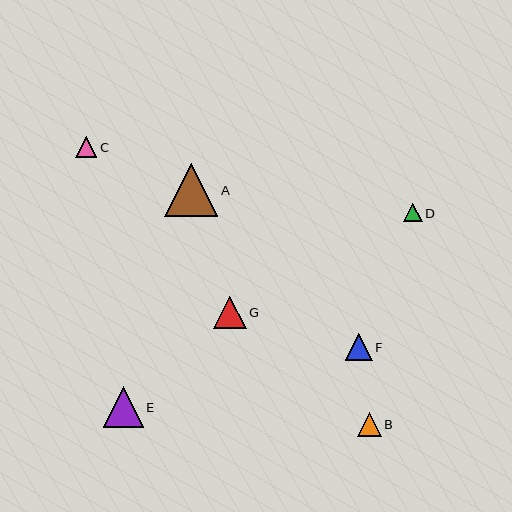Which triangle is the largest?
Triangle A is the largest with a size of approximately 53 pixels.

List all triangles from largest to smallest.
From largest to smallest: A, E, G, F, B, C, D.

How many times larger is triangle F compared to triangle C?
Triangle F is approximately 1.3 times the size of triangle C.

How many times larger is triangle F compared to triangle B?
Triangle F is approximately 1.2 times the size of triangle B.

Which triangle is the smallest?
Triangle D is the smallest with a size of approximately 19 pixels.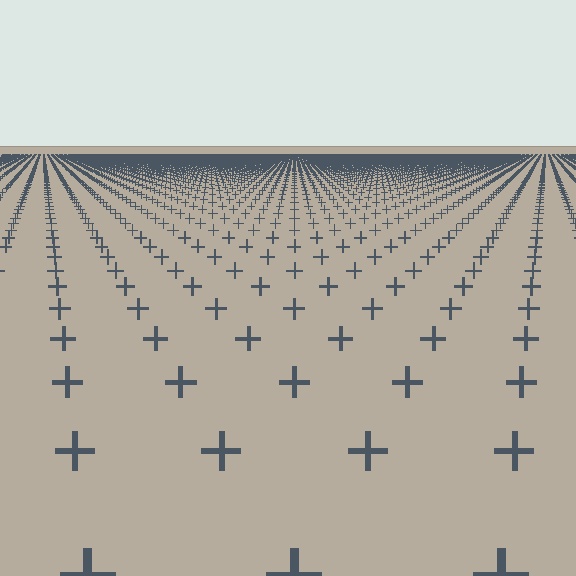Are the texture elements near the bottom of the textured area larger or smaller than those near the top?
Larger. Near the bottom, elements are closer to the viewer and appear at a bigger on-screen size.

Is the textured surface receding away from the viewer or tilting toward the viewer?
The surface is receding away from the viewer. Texture elements get smaller and denser toward the top.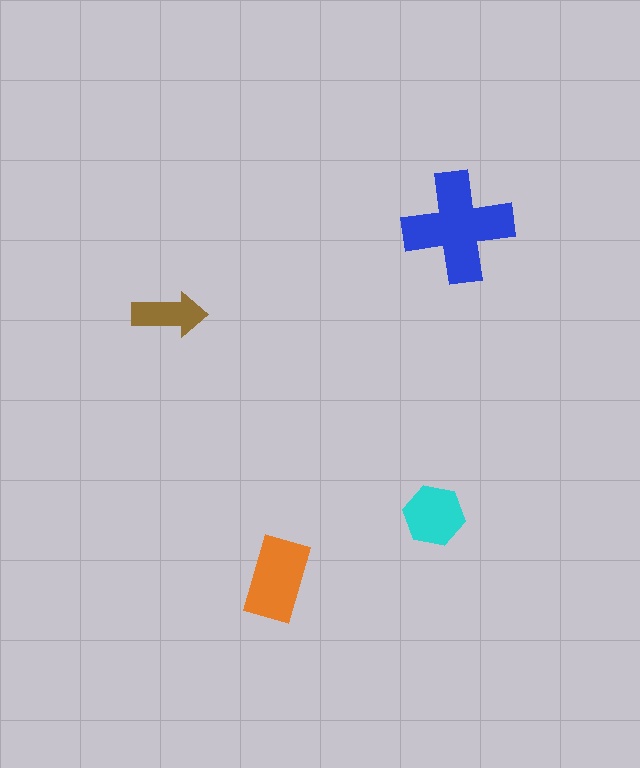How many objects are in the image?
There are 4 objects in the image.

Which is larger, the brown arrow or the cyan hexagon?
The cyan hexagon.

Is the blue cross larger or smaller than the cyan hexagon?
Larger.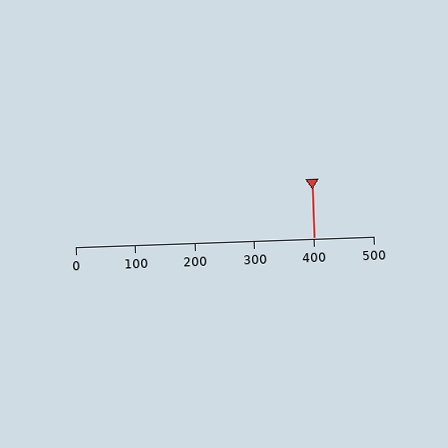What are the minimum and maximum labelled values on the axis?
The axis runs from 0 to 500.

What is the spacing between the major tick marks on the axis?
The major ticks are spaced 100 apart.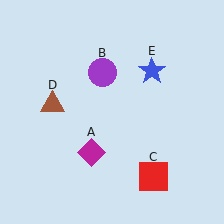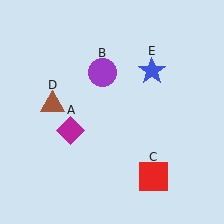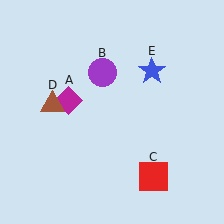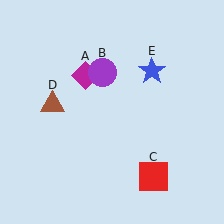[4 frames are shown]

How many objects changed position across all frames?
1 object changed position: magenta diamond (object A).